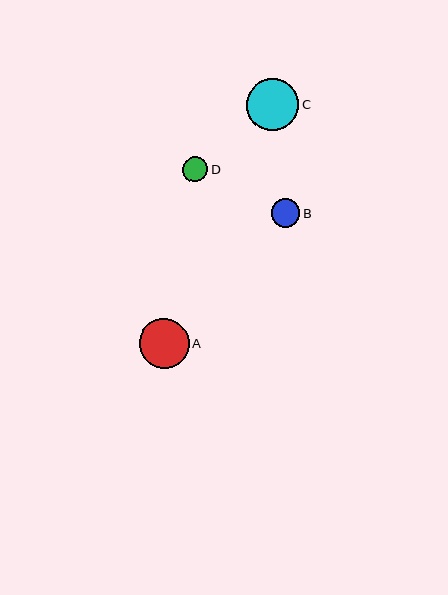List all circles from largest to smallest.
From largest to smallest: C, A, B, D.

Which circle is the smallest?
Circle D is the smallest with a size of approximately 25 pixels.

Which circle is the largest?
Circle C is the largest with a size of approximately 52 pixels.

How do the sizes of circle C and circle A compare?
Circle C and circle A are approximately the same size.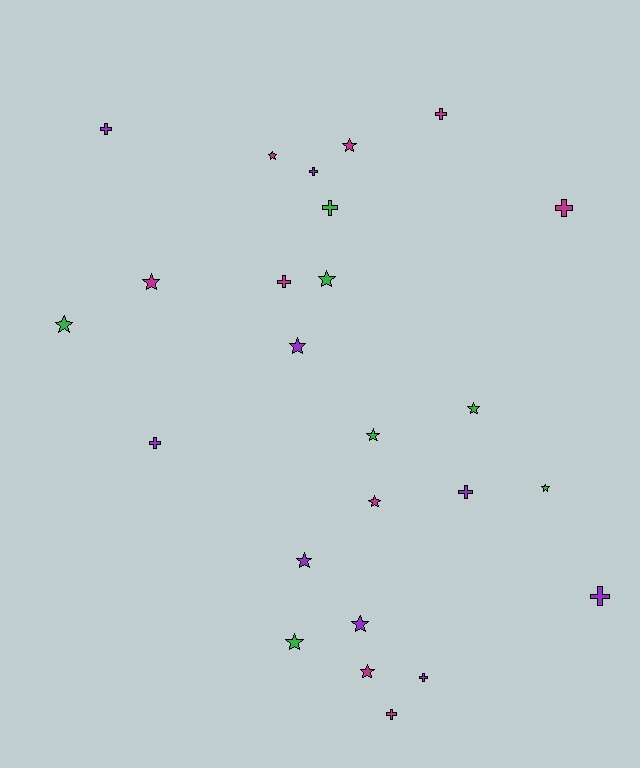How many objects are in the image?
There are 25 objects.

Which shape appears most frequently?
Star, with 14 objects.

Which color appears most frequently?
Purple, with 9 objects.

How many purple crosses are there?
There are 6 purple crosses.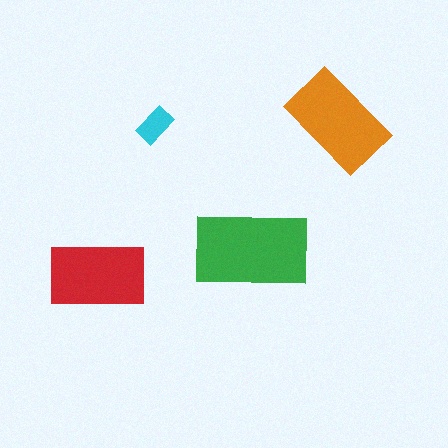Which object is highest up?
The orange rectangle is topmost.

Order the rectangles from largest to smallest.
the green one, the orange one, the red one, the cyan one.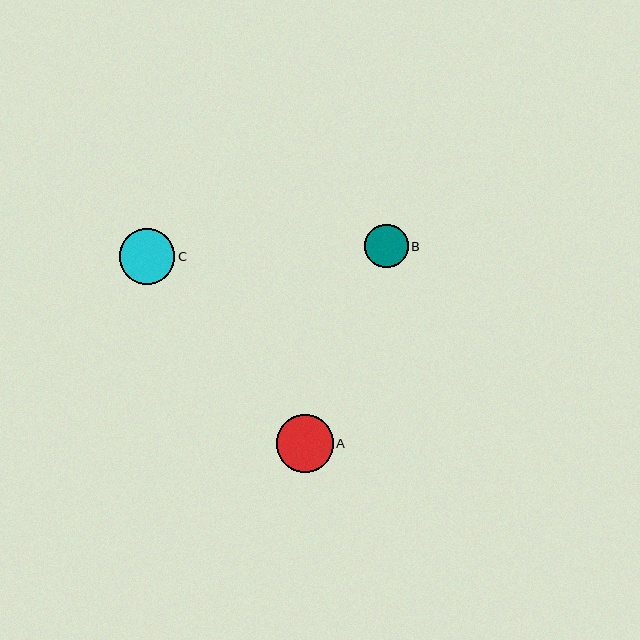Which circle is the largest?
Circle A is the largest with a size of approximately 57 pixels.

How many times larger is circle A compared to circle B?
Circle A is approximately 1.3 times the size of circle B.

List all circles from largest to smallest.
From largest to smallest: A, C, B.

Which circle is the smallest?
Circle B is the smallest with a size of approximately 44 pixels.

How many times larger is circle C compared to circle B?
Circle C is approximately 1.3 times the size of circle B.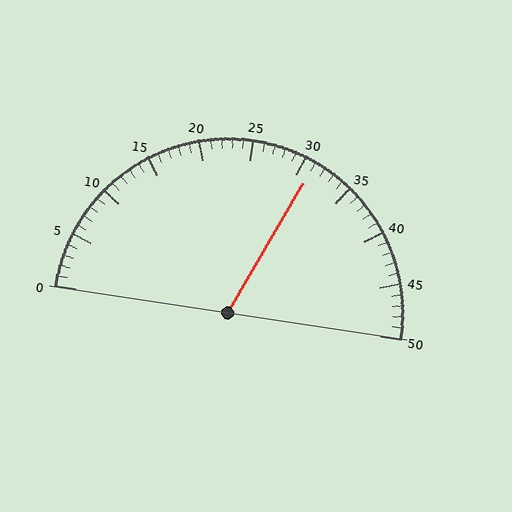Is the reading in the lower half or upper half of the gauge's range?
The reading is in the upper half of the range (0 to 50).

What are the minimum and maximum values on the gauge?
The gauge ranges from 0 to 50.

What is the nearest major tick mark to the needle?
The nearest major tick mark is 30.